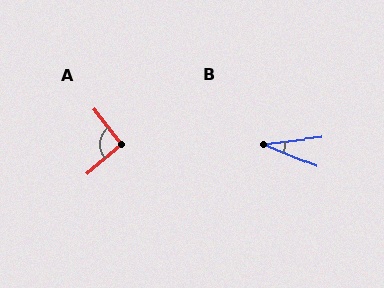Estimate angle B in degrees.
Approximately 29 degrees.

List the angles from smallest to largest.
B (29°), A (92°).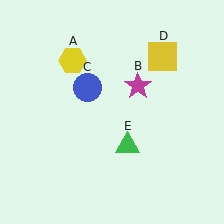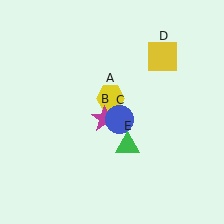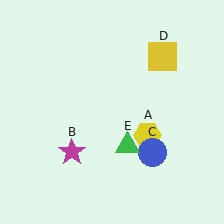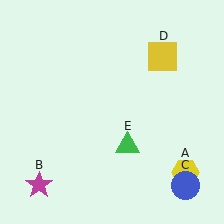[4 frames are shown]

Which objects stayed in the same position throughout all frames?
Yellow square (object D) and green triangle (object E) remained stationary.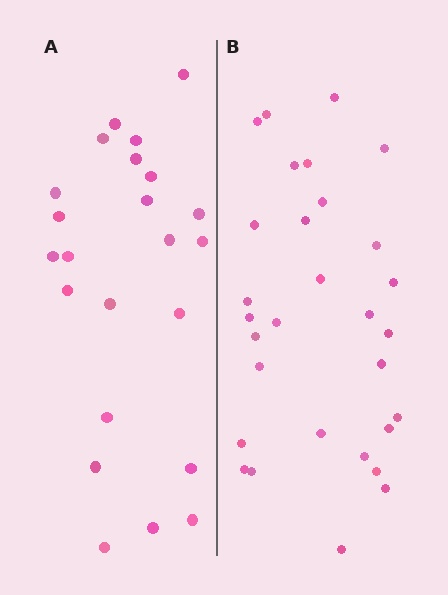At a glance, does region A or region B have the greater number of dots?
Region B (the right region) has more dots.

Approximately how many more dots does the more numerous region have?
Region B has roughly 8 or so more dots than region A.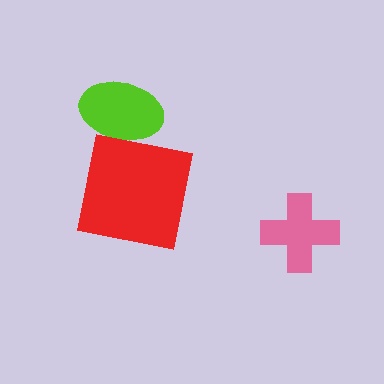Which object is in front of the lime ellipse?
The red square is in front of the lime ellipse.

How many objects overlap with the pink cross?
0 objects overlap with the pink cross.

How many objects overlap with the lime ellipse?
1 object overlaps with the lime ellipse.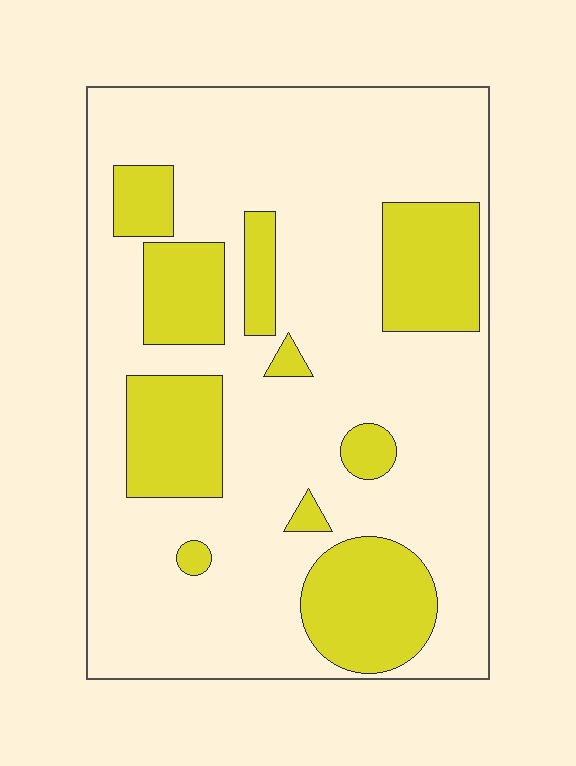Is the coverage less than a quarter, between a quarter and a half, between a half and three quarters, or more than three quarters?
Between a quarter and a half.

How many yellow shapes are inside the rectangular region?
10.